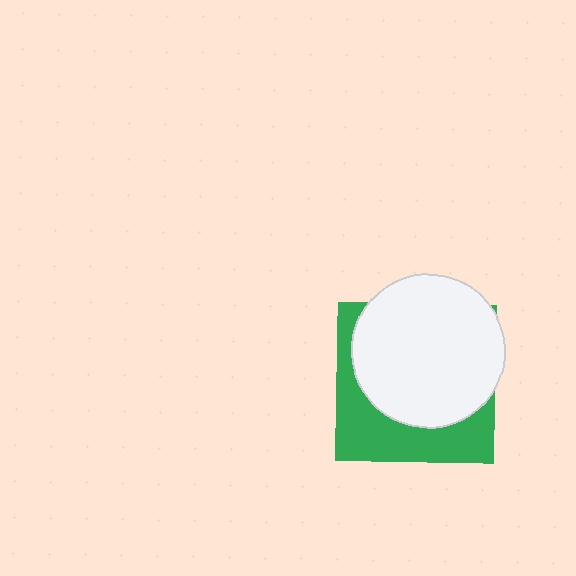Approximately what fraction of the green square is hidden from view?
Roughly 62% of the green square is hidden behind the white circle.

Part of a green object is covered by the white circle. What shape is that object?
It is a square.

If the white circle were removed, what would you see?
You would see the complete green square.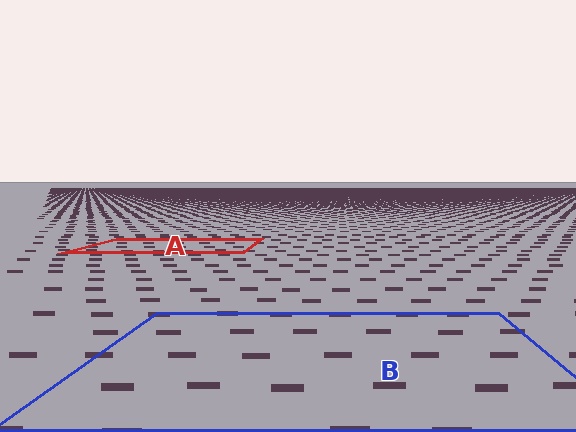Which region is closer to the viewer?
Region B is closer. The texture elements there are larger and more spread out.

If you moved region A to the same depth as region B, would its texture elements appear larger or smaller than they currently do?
They would appear larger. At a closer depth, the same texture elements are projected at a bigger on-screen size.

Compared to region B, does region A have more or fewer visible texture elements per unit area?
Region A has more texture elements per unit area — they are packed more densely because it is farther away.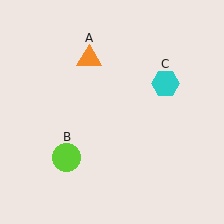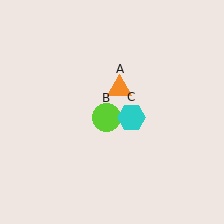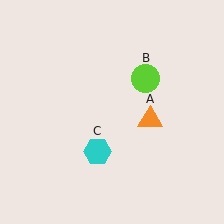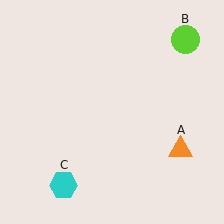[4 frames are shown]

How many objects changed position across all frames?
3 objects changed position: orange triangle (object A), lime circle (object B), cyan hexagon (object C).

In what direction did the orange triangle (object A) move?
The orange triangle (object A) moved down and to the right.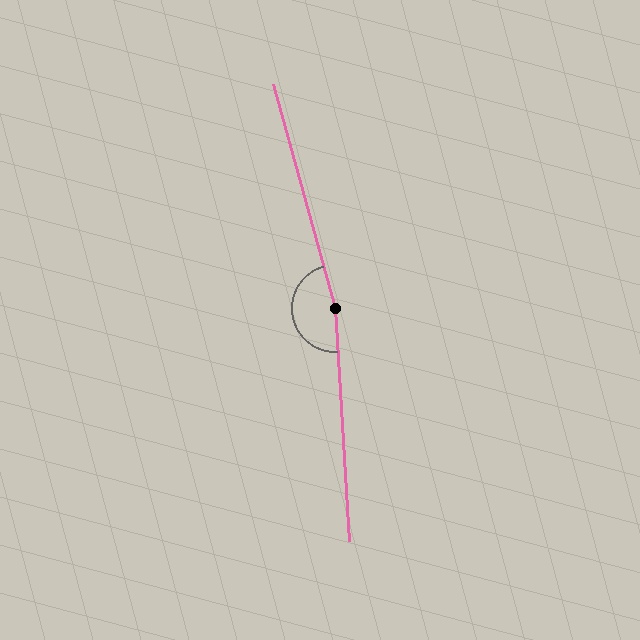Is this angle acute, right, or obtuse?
It is obtuse.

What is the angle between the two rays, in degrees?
Approximately 168 degrees.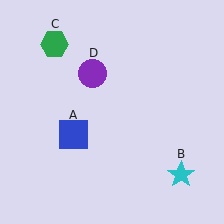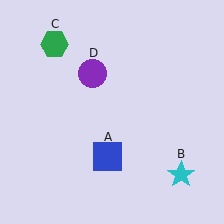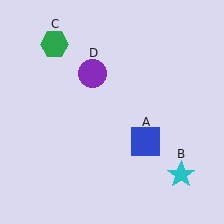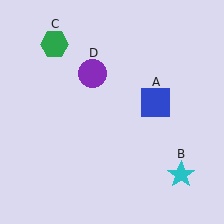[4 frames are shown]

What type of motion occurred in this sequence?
The blue square (object A) rotated counterclockwise around the center of the scene.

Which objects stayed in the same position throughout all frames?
Cyan star (object B) and green hexagon (object C) and purple circle (object D) remained stationary.